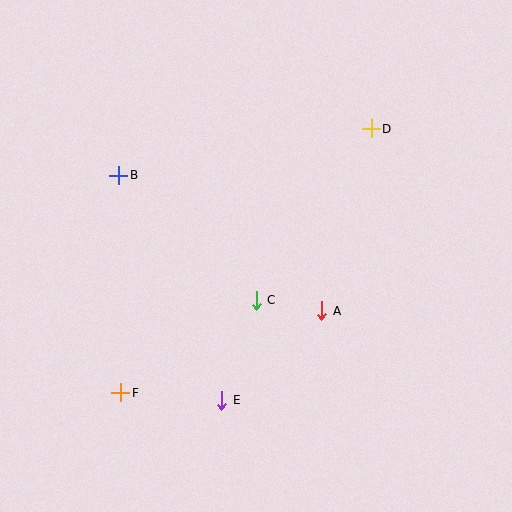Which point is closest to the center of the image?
Point C at (256, 300) is closest to the center.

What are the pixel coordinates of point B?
Point B is at (119, 175).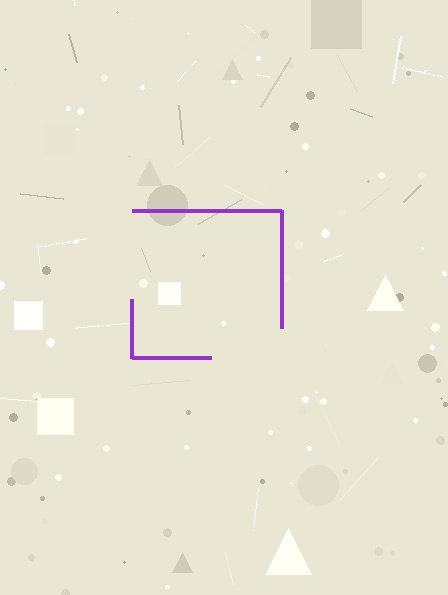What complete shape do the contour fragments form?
The contour fragments form a square.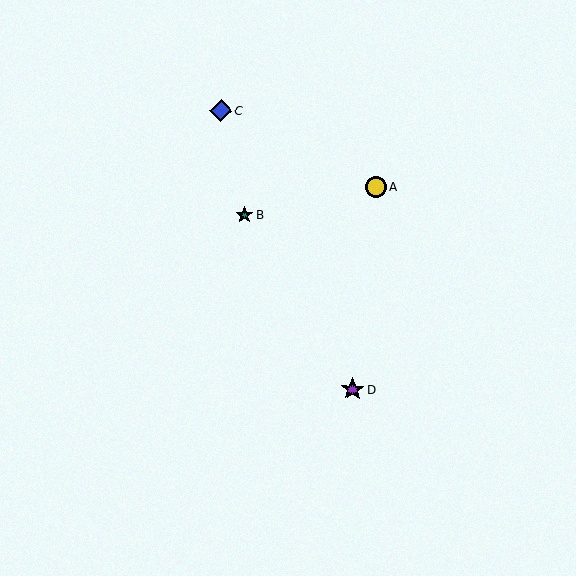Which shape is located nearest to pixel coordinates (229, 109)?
The blue diamond (labeled C) at (221, 111) is nearest to that location.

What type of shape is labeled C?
Shape C is a blue diamond.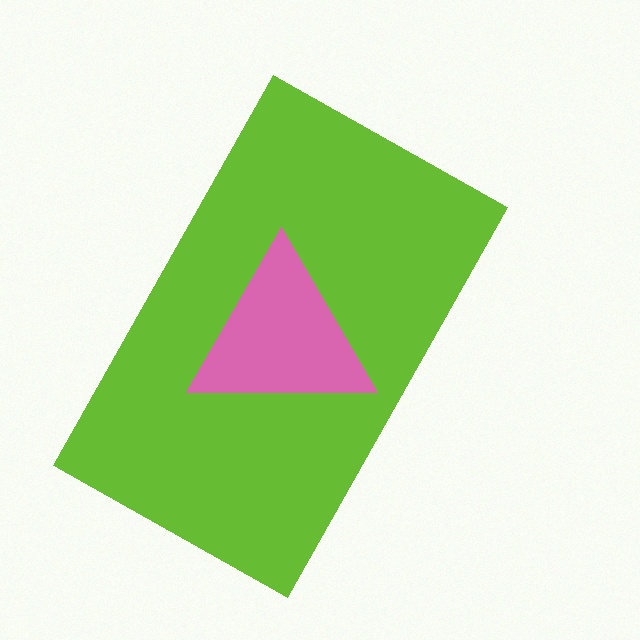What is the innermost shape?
The pink triangle.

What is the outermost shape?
The lime rectangle.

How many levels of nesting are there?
2.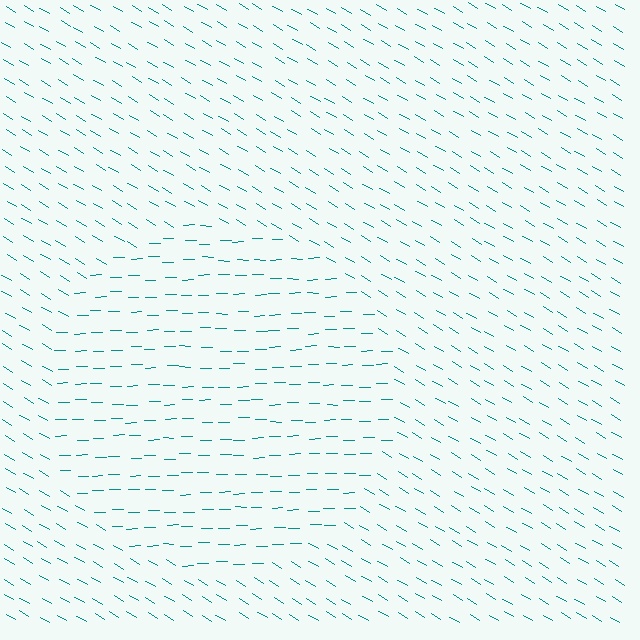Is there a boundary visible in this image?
Yes, there is a texture boundary formed by a change in line orientation.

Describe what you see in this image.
The image is filled with small teal line segments. A circle region in the image has lines oriented differently from the surrounding lines, creating a visible texture boundary.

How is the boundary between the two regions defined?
The boundary is defined purely by a change in line orientation (approximately 32 degrees difference). All lines are the same color and thickness.